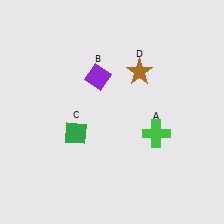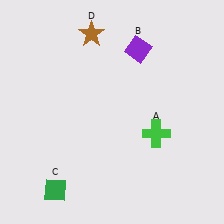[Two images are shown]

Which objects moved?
The objects that moved are: the purple diamond (B), the green diamond (C), the brown star (D).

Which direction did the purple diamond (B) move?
The purple diamond (B) moved right.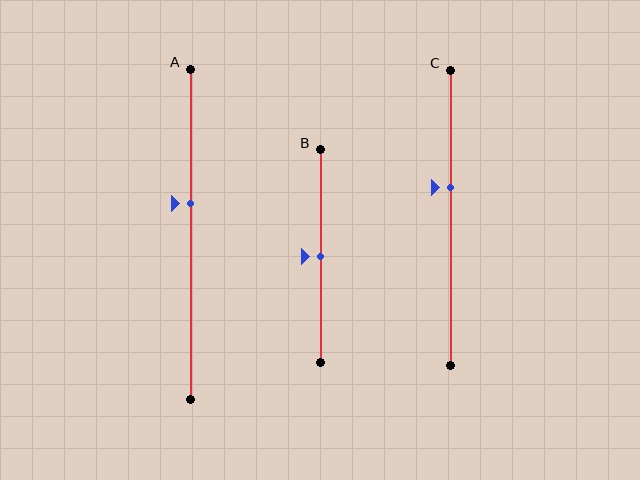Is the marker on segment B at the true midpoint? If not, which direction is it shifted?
Yes, the marker on segment B is at the true midpoint.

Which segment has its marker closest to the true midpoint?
Segment B has its marker closest to the true midpoint.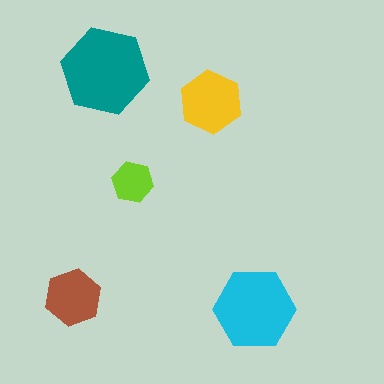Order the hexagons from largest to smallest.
the teal one, the cyan one, the yellow one, the brown one, the lime one.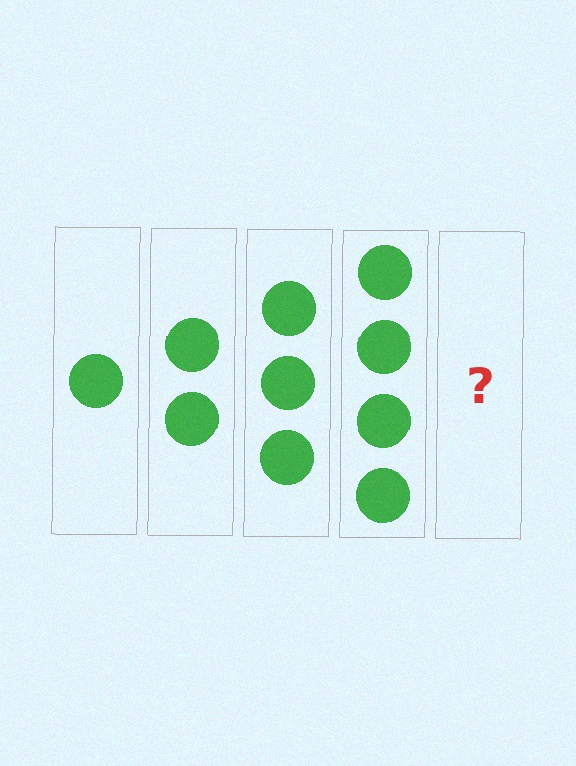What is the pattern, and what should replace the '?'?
The pattern is that each step adds one more circle. The '?' should be 5 circles.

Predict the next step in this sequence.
The next step is 5 circles.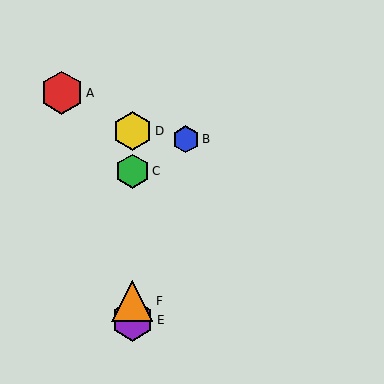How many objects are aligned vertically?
4 objects (C, D, E, F) are aligned vertically.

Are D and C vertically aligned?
Yes, both are at x≈132.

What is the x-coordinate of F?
Object F is at x≈132.